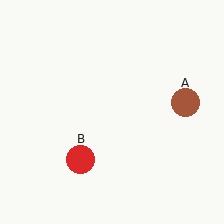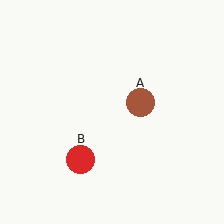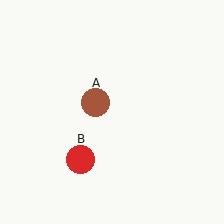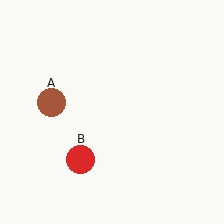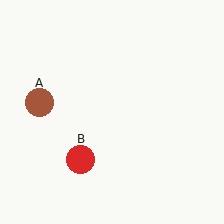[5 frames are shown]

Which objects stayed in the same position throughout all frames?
Red circle (object B) remained stationary.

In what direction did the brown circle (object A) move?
The brown circle (object A) moved left.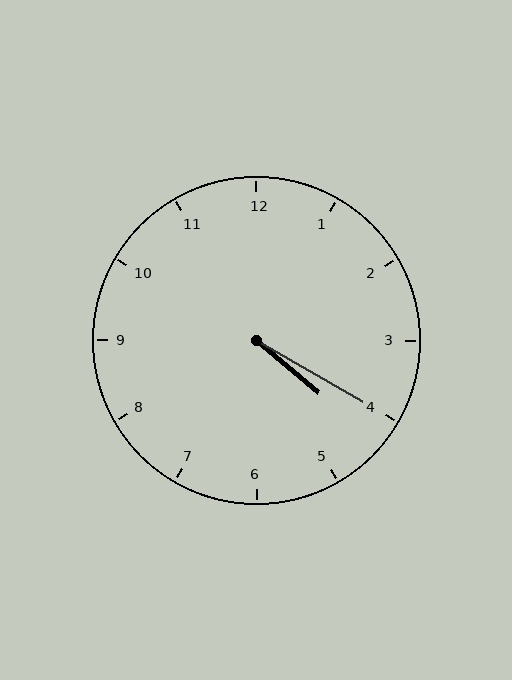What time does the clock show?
4:20.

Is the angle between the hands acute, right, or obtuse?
It is acute.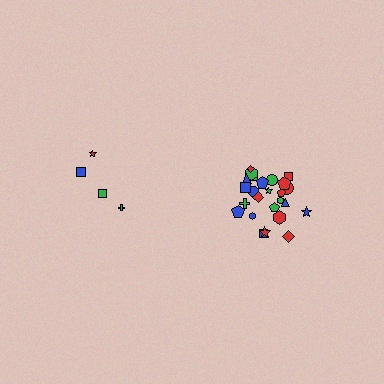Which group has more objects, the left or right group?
The right group.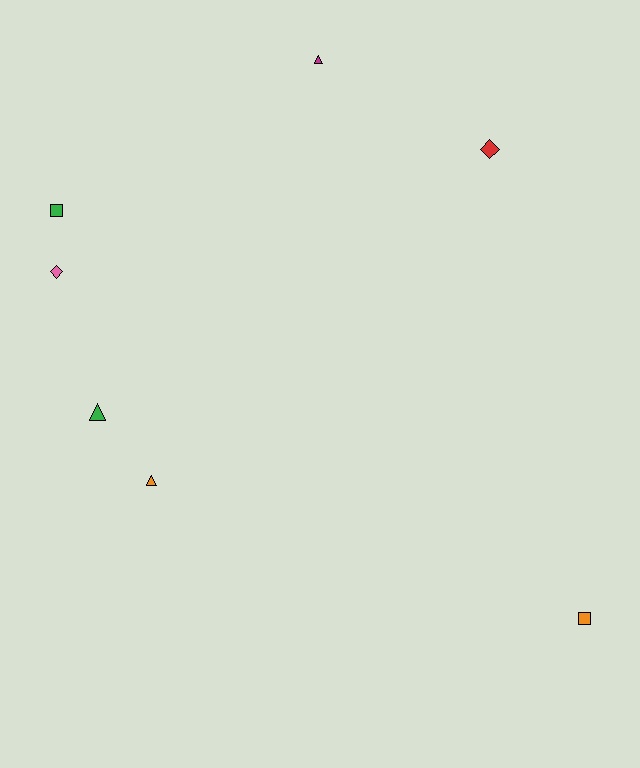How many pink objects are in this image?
There is 1 pink object.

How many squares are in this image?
There are 2 squares.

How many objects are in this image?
There are 7 objects.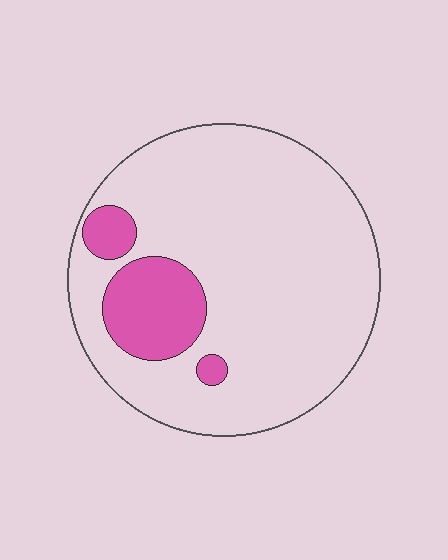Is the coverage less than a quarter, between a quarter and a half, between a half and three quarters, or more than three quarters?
Less than a quarter.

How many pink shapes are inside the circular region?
3.